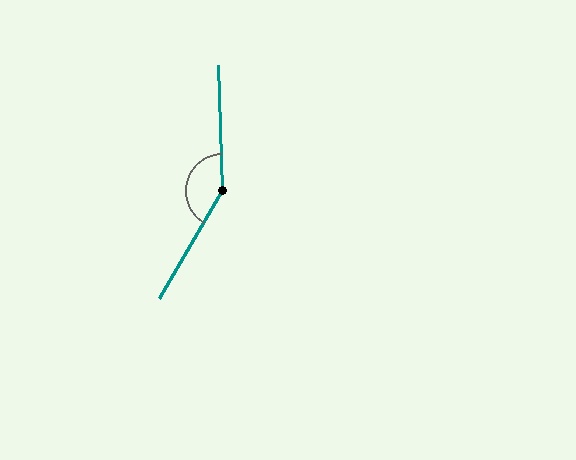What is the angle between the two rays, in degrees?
Approximately 147 degrees.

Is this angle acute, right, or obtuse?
It is obtuse.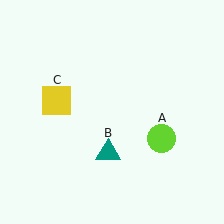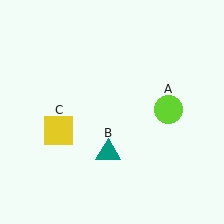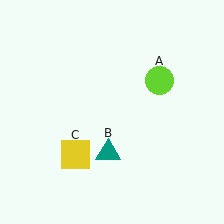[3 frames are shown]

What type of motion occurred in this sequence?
The lime circle (object A), yellow square (object C) rotated counterclockwise around the center of the scene.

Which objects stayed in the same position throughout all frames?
Teal triangle (object B) remained stationary.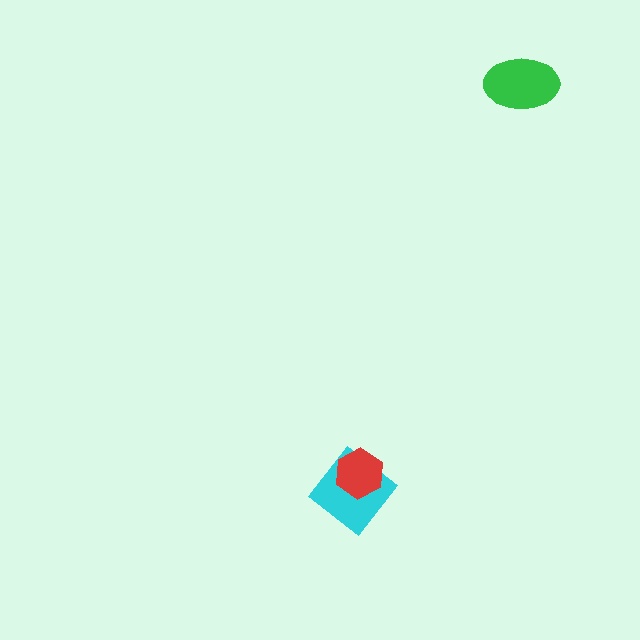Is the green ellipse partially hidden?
No, no other shape covers it.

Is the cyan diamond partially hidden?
Yes, it is partially covered by another shape.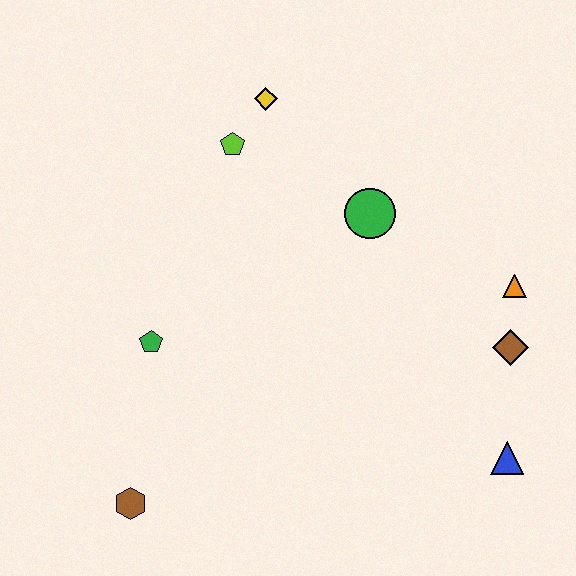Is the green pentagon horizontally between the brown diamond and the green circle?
No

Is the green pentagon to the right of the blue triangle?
No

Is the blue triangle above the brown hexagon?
Yes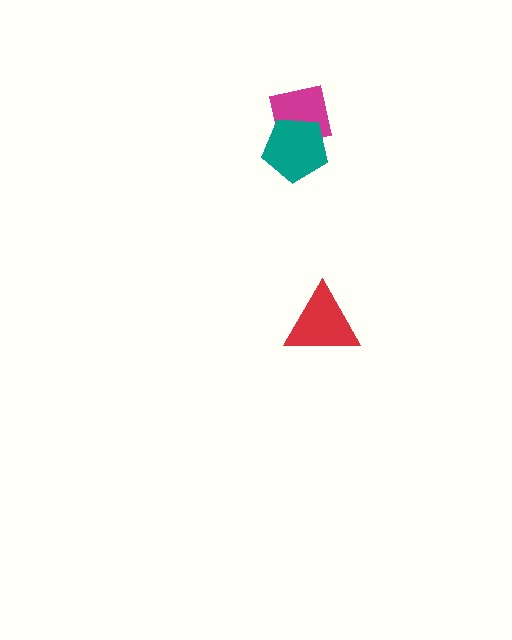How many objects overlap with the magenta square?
1 object overlaps with the magenta square.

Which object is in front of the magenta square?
The teal pentagon is in front of the magenta square.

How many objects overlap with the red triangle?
0 objects overlap with the red triangle.